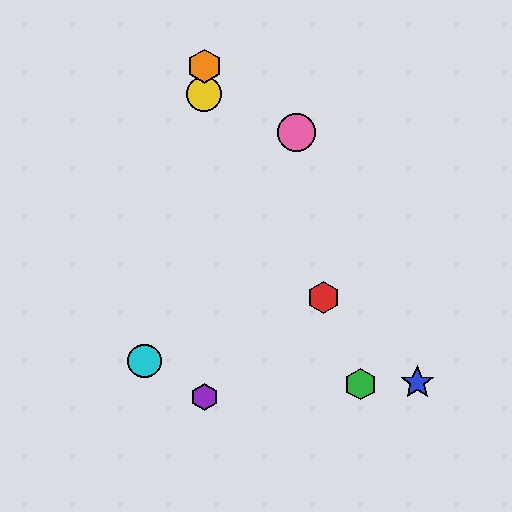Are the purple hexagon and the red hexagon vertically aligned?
No, the purple hexagon is at x≈204 and the red hexagon is at x≈324.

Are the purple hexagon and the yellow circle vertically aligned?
Yes, both are at x≈204.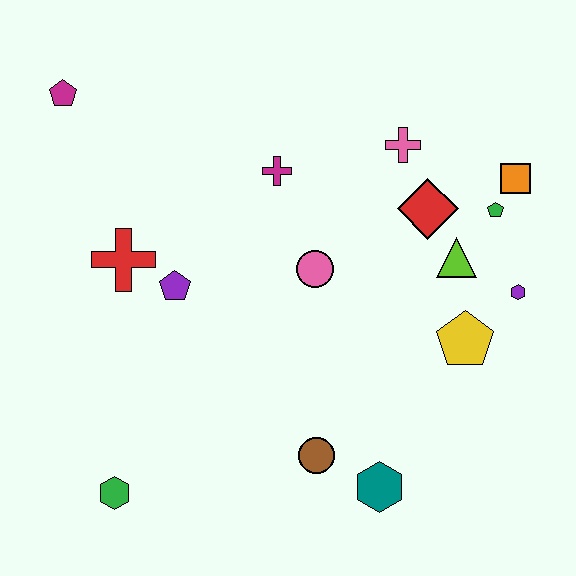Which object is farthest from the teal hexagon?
The magenta pentagon is farthest from the teal hexagon.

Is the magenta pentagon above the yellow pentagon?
Yes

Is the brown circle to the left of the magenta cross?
No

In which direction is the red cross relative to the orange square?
The red cross is to the left of the orange square.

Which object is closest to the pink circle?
The magenta cross is closest to the pink circle.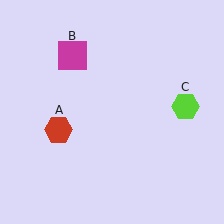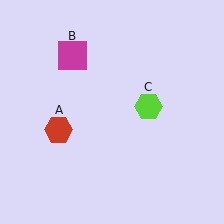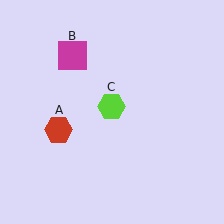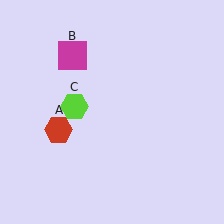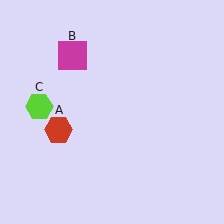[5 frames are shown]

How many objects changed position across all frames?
1 object changed position: lime hexagon (object C).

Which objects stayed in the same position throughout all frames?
Red hexagon (object A) and magenta square (object B) remained stationary.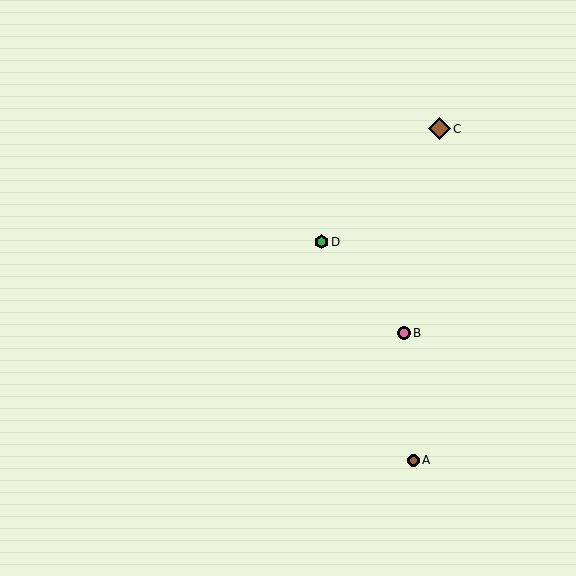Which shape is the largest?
The brown diamond (labeled C) is the largest.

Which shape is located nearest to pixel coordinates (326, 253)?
The green hexagon (labeled D) at (321, 242) is nearest to that location.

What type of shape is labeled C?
Shape C is a brown diamond.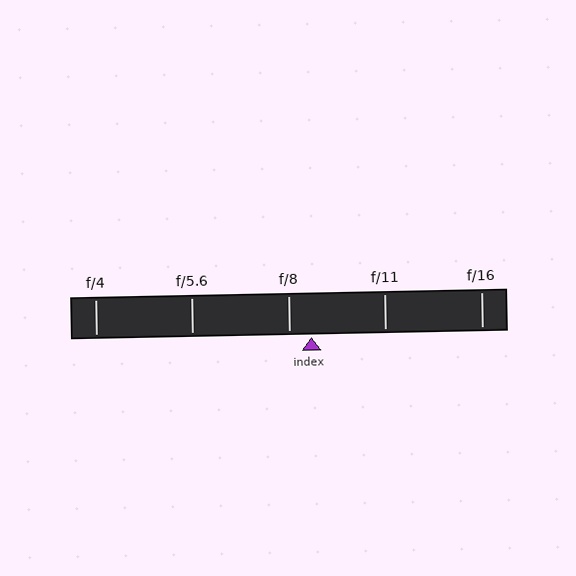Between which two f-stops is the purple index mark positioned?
The index mark is between f/8 and f/11.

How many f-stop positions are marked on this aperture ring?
There are 5 f-stop positions marked.